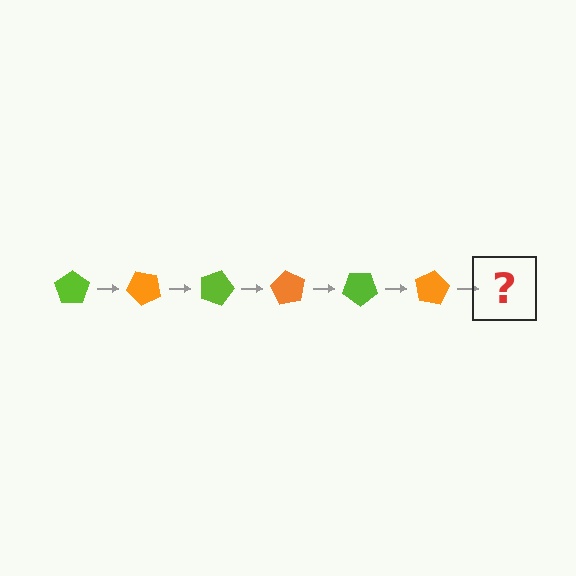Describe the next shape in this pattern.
It should be a lime pentagon, rotated 270 degrees from the start.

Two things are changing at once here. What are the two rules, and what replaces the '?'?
The two rules are that it rotates 45 degrees each step and the color cycles through lime and orange. The '?' should be a lime pentagon, rotated 270 degrees from the start.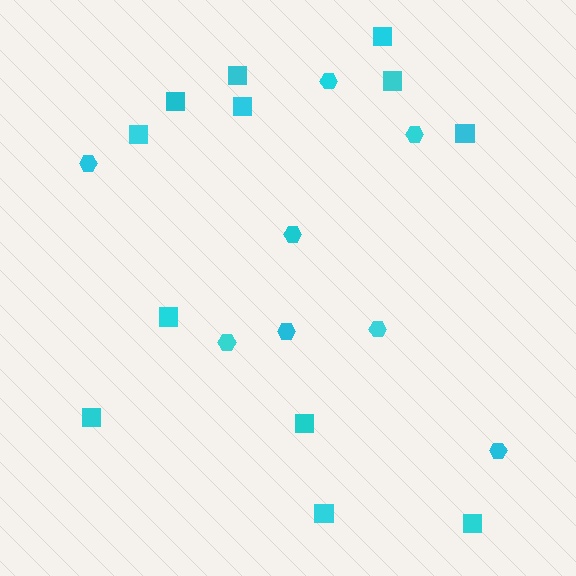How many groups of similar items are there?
There are 2 groups: one group of hexagons (8) and one group of squares (12).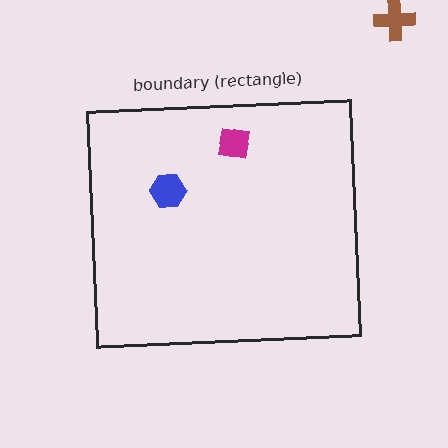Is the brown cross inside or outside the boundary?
Outside.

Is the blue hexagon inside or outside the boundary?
Inside.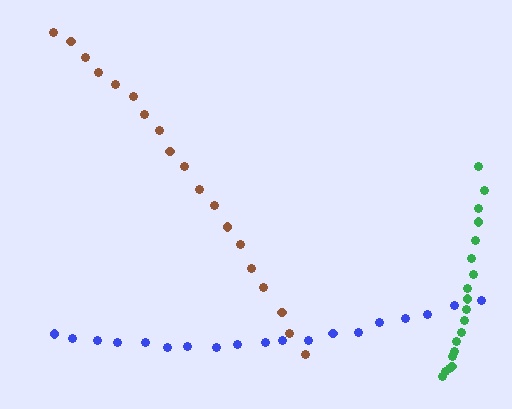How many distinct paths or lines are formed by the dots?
There are 3 distinct paths.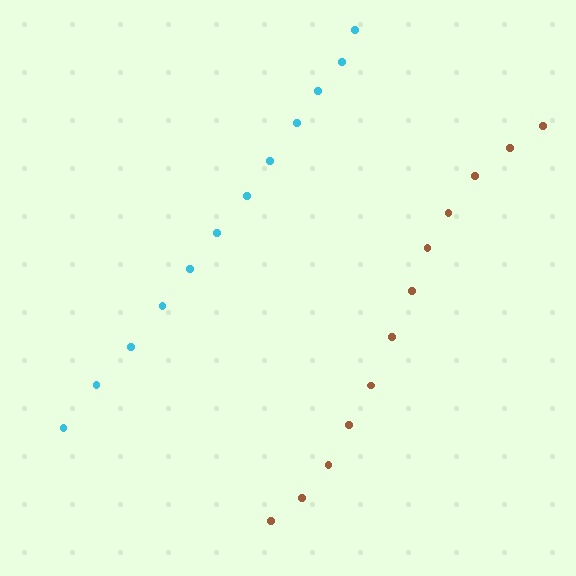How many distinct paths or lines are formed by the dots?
There are 2 distinct paths.